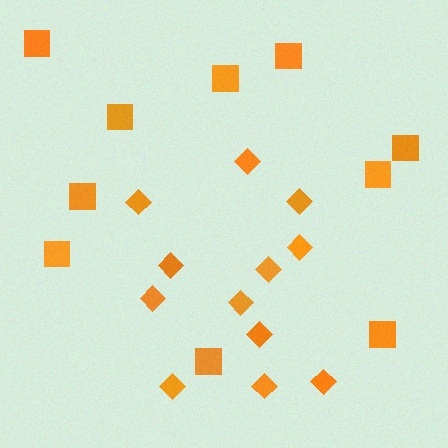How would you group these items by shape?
There are 2 groups: one group of squares (10) and one group of diamonds (12).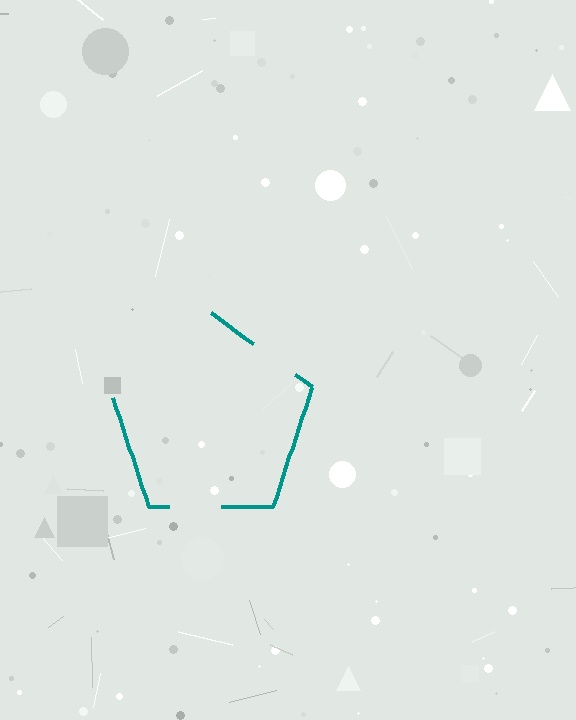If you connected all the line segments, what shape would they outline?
They would outline a pentagon.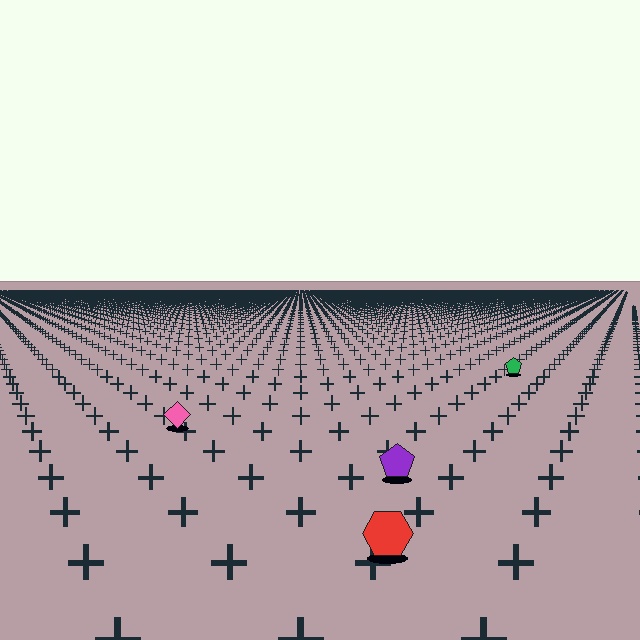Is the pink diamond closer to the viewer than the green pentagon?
Yes. The pink diamond is closer — you can tell from the texture gradient: the ground texture is coarser near it.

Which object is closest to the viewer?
The red hexagon is closest. The texture marks near it are larger and more spread out.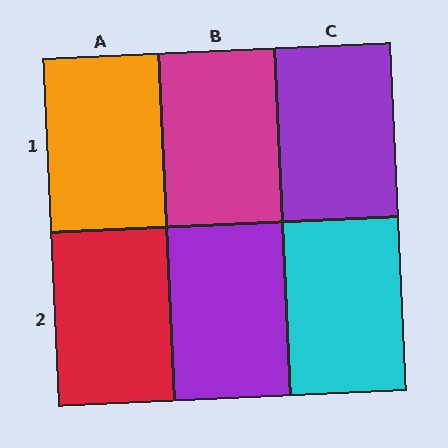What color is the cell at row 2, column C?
Cyan.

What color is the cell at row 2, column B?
Purple.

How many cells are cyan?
1 cell is cyan.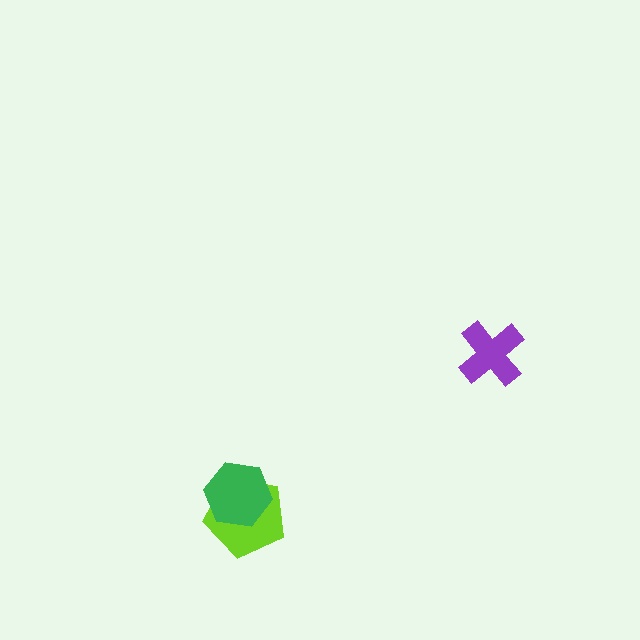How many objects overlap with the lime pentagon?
1 object overlaps with the lime pentagon.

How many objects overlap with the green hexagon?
1 object overlaps with the green hexagon.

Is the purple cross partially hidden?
No, no other shape covers it.